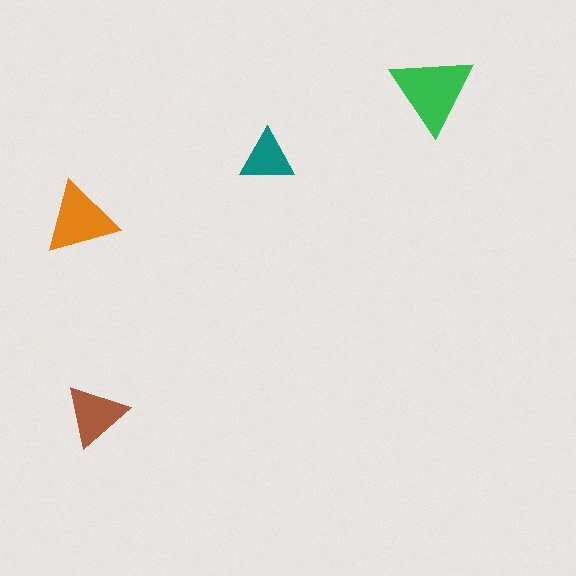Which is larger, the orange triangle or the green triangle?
The green one.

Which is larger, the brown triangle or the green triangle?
The green one.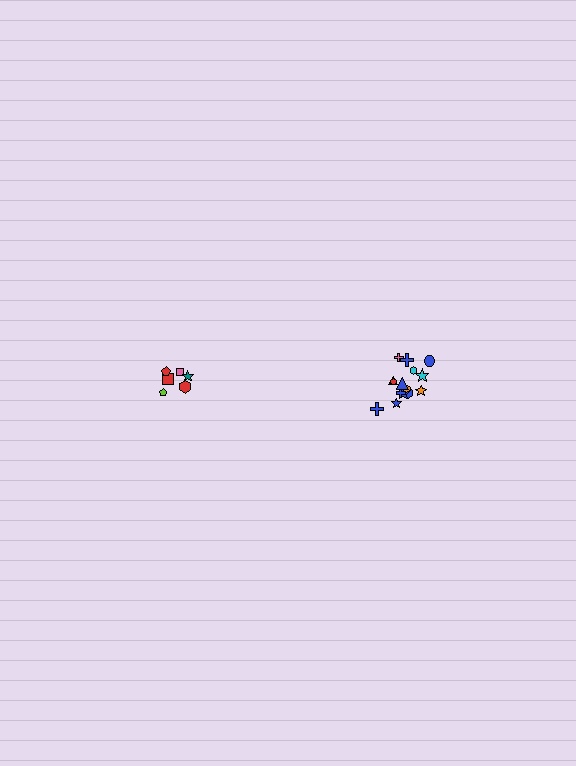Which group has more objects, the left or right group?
The right group.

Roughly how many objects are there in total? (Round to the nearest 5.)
Roughly 20 objects in total.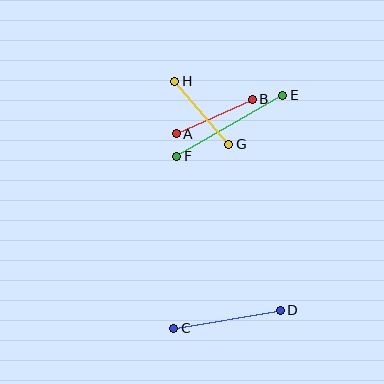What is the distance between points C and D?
The distance is approximately 108 pixels.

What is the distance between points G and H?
The distance is approximately 83 pixels.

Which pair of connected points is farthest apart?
Points E and F are farthest apart.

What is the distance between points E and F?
The distance is approximately 123 pixels.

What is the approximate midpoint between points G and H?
The midpoint is at approximately (202, 113) pixels.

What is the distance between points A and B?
The distance is approximately 84 pixels.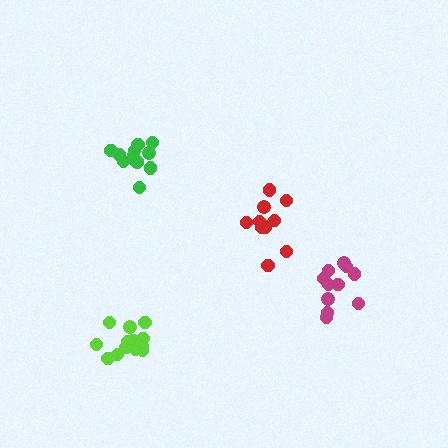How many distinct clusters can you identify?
There are 4 distinct clusters.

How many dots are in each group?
Group 1: 13 dots, Group 2: 11 dots, Group 3: 13 dots, Group 4: 10 dots (47 total).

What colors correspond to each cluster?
The clusters are colored: lime, magenta, green, red.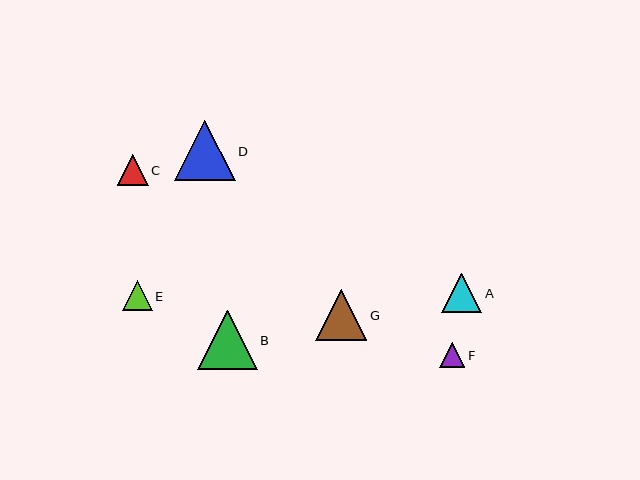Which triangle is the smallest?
Triangle F is the smallest with a size of approximately 25 pixels.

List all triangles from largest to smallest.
From largest to smallest: D, B, G, A, C, E, F.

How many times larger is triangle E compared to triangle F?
Triangle E is approximately 1.2 times the size of triangle F.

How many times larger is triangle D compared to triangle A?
Triangle D is approximately 1.5 times the size of triangle A.